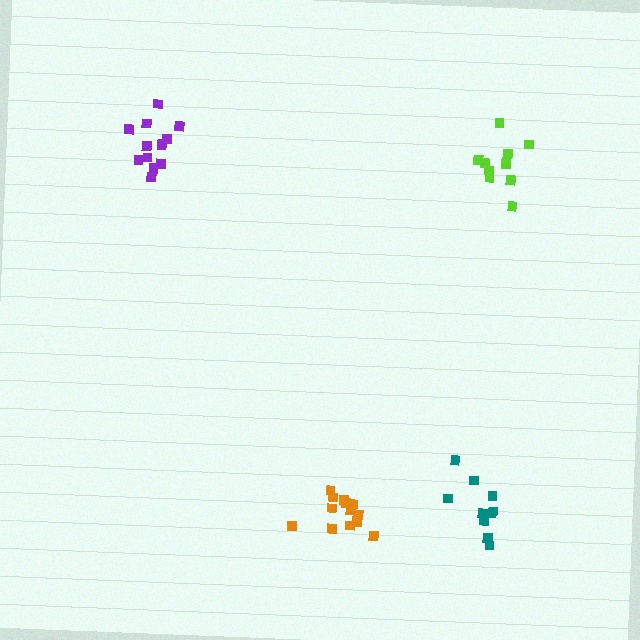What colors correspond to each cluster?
The clusters are colored: orange, lime, teal, purple.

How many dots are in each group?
Group 1: 13 dots, Group 2: 10 dots, Group 3: 10 dots, Group 4: 13 dots (46 total).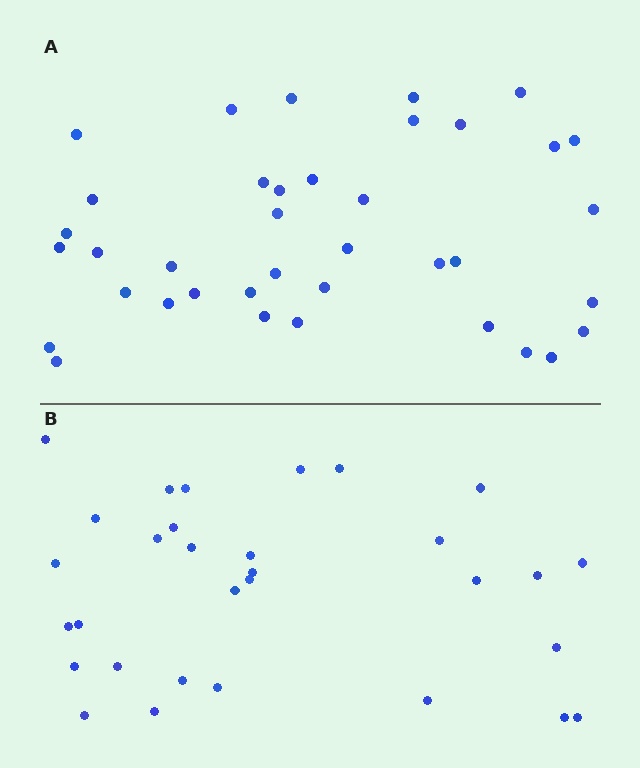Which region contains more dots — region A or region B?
Region A (the top region) has more dots.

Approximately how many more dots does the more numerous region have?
Region A has roughly 8 or so more dots than region B.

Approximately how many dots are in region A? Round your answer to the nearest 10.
About 40 dots. (The exact count is 38, which rounds to 40.)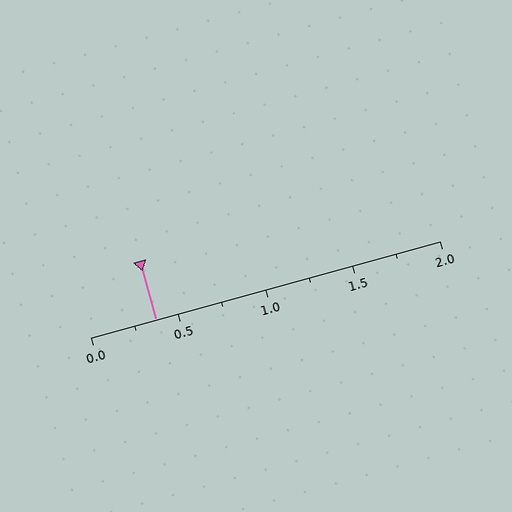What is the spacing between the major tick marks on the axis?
The major ticks are spaced 0.5 apart.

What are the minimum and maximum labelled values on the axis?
The axis runs from 0.0 to 2.0.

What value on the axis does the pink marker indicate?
The marker indicates approximately 0.38.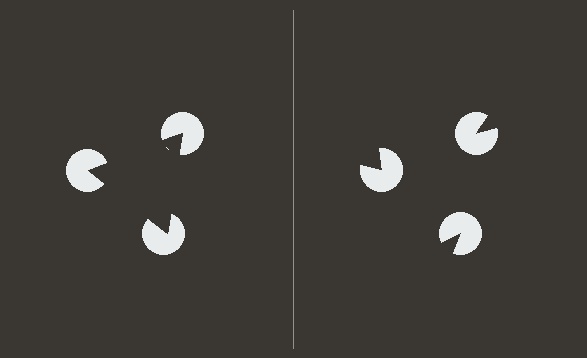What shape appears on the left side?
An illusory triangle.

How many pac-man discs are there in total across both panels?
6 — 3 on each side.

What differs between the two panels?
The pac-man discs are positioned identically on both sides; only the wedge orientations differ. On the left they align to a triangle; on the right they are misaligned.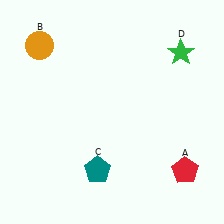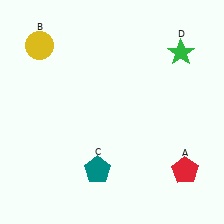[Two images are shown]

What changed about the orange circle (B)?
In Image 1, B is orange. In Image 2, it changed to yellow.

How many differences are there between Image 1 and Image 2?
There is 1 difference between the two images.